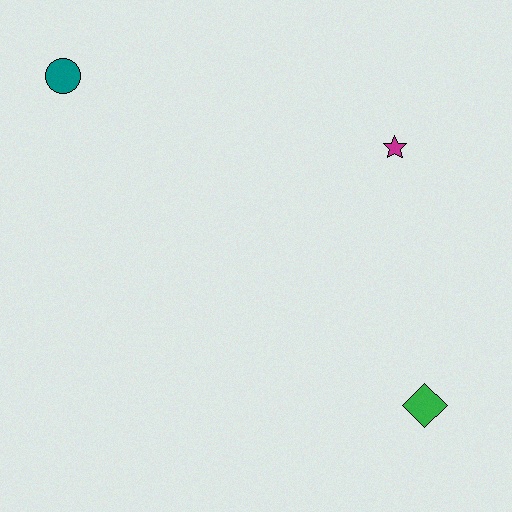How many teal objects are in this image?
There is 1 teal object.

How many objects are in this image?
There are 3 objects.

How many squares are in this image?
There are no squares.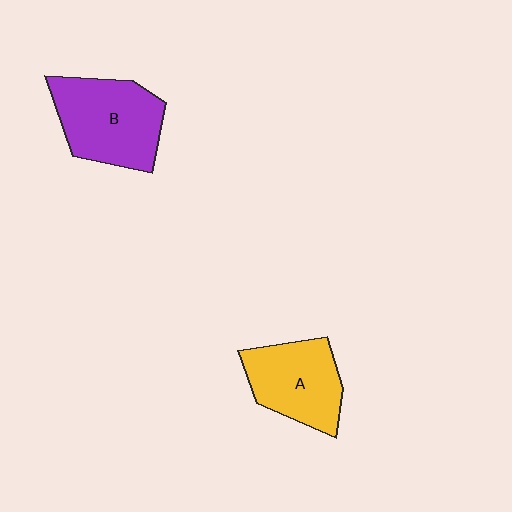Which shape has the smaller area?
Shape A (yellow).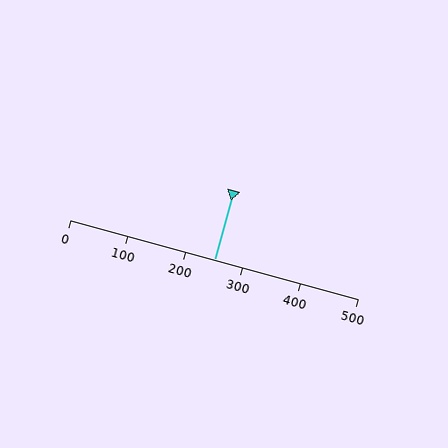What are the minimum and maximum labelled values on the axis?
The axis runs from 0 to 500.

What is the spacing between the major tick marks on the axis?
The major ticks are spaced 100 apart.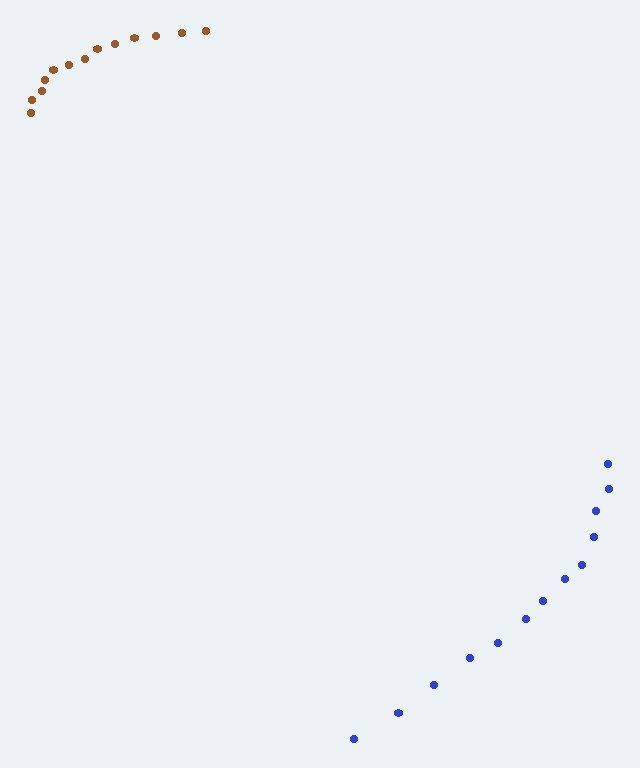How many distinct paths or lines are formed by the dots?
There are 2 distinct paths.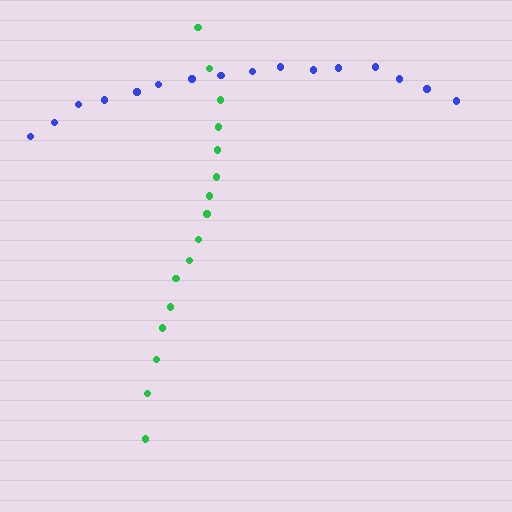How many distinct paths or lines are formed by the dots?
There are 2 distinct paths.